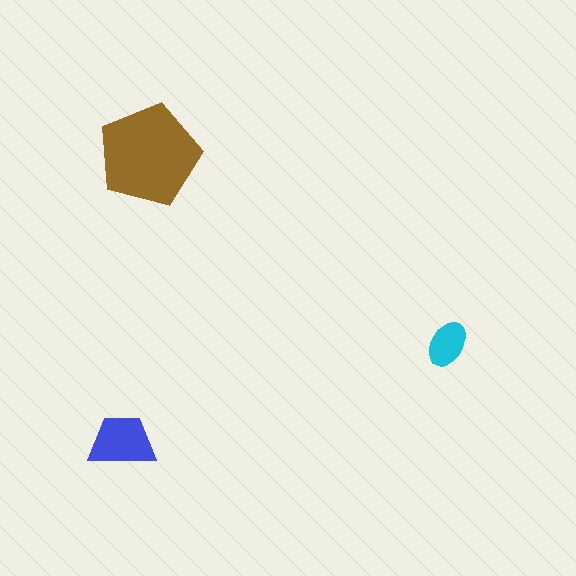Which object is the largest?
The brown pentagon.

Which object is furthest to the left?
The blue trapezoid is leftmost.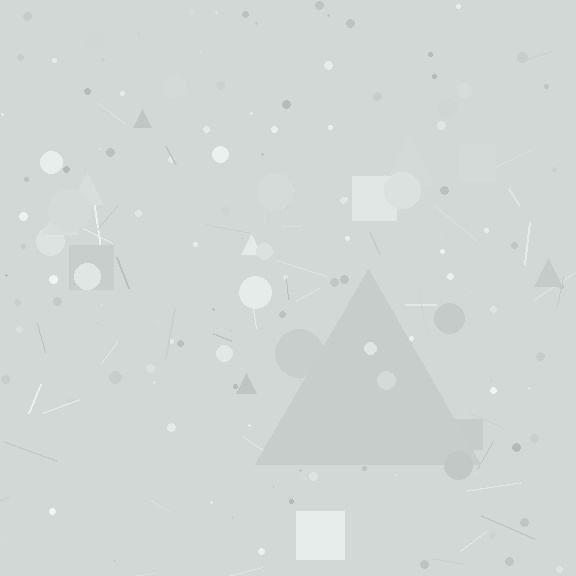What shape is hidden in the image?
A triangle is hidden in the image.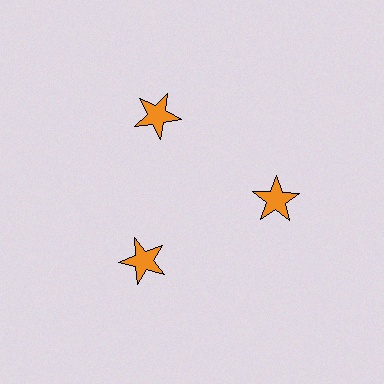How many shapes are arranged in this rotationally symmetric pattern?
There are 3 shapes, arranged in 3 groups of 1.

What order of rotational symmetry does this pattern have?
This pattern has 3-fold rotational symmetry.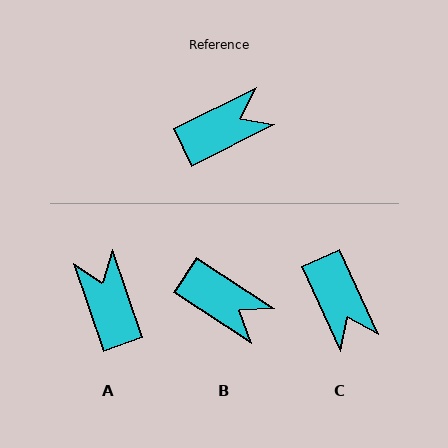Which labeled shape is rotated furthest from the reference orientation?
C, about 92 degrees away.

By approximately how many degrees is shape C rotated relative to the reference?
Approximately 92 degrees clockwise.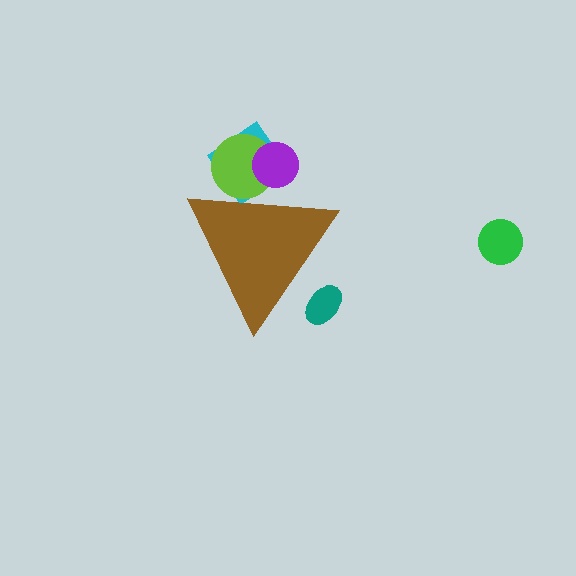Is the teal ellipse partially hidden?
Yes, the teal ellipse is partially hidden behind the brown triangle.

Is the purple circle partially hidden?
Yes, the purple circle is partially hidden behind the brown triangle.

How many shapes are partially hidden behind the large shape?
5 shapes are partially hidden.